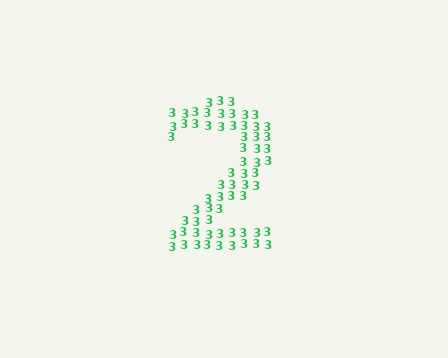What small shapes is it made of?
It is made of small digit 3's.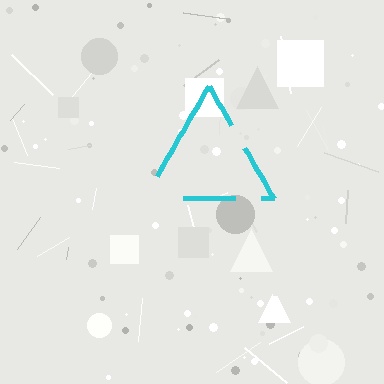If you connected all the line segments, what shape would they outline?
They would outline a triangle.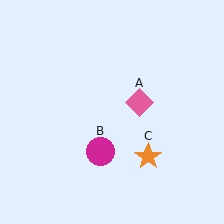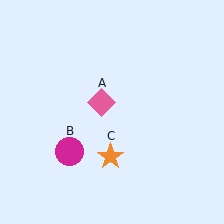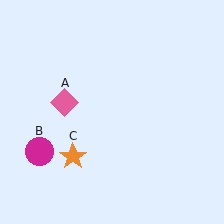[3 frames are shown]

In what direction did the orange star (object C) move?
The orange star (object C) moved left.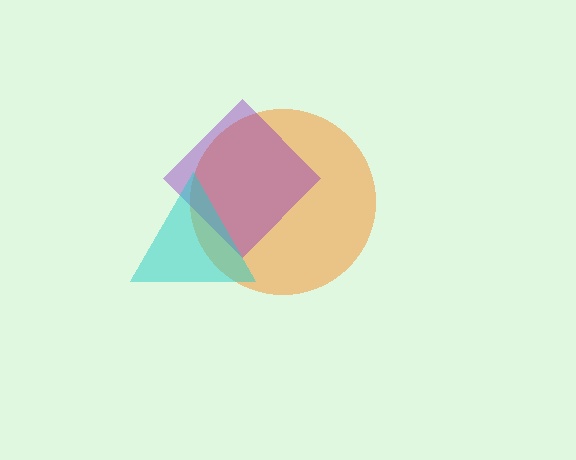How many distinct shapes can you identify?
There are 3 distinct shapes: an orange circle, a purple diamond, a cyan triangle.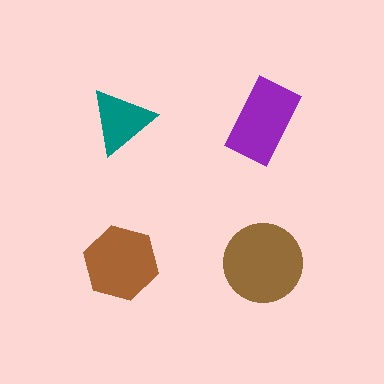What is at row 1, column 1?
A teal triangle.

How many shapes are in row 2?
2 shapes.